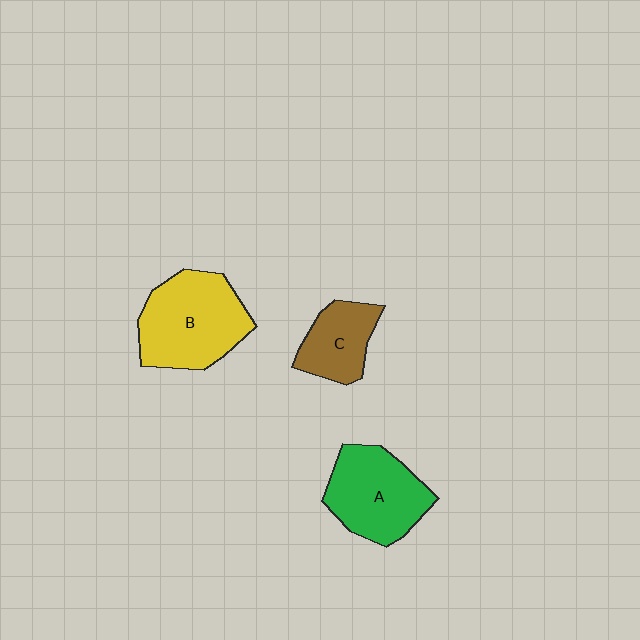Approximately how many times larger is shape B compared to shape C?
Approximately 1.8 times.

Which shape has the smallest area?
Shape C (brown).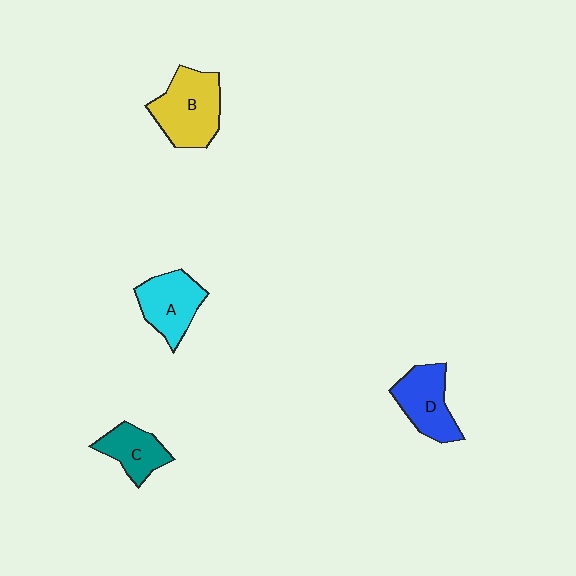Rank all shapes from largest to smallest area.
From largest to smallest: B (yellow), A (cyan), D (blue), C (teal).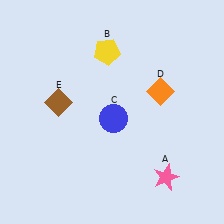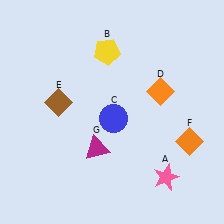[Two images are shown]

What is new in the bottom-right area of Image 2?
An orange diamond (F) was added in the bottom-right area of Image 2.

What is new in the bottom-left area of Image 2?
A magenta triangle (G) was added in the bottom-left area of Image 2.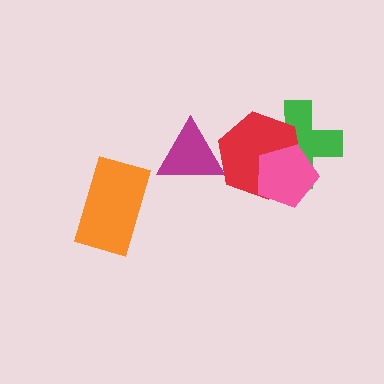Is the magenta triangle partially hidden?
Yes, it is partially covered by another shape.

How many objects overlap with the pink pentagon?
2 objects overlap with the pink pentagon.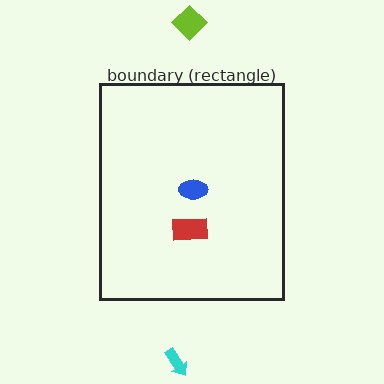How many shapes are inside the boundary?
2 inside, 2 outside.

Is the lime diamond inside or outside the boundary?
Outside.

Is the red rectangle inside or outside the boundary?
Inside.